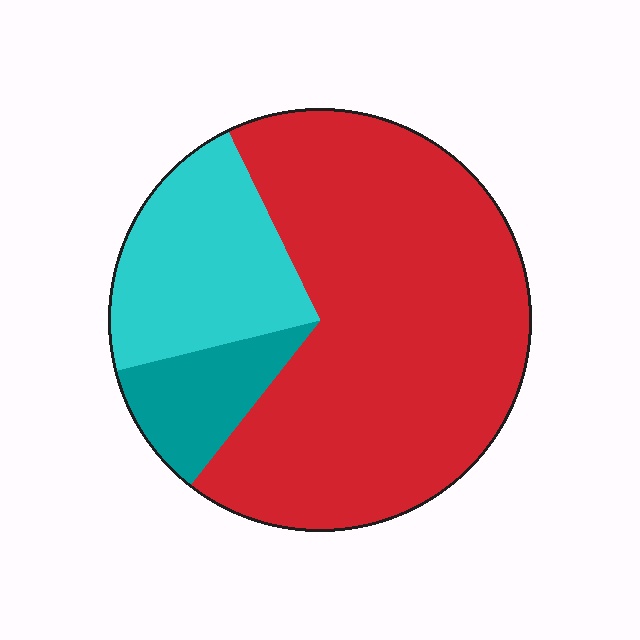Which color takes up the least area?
Teal, at roughly 10%.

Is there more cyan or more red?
Red.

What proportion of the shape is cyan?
Cyan covers around 20% of the shape.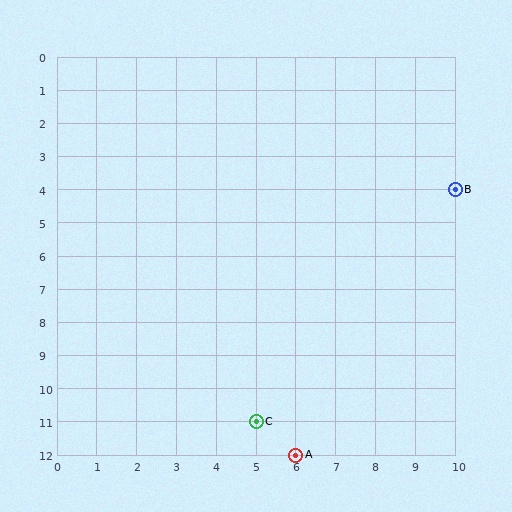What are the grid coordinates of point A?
Point A is at grid coordinates (6, 12).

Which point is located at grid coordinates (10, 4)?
Point B is at (10, 4).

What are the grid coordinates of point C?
Point C is at grid coordinates (5, 11).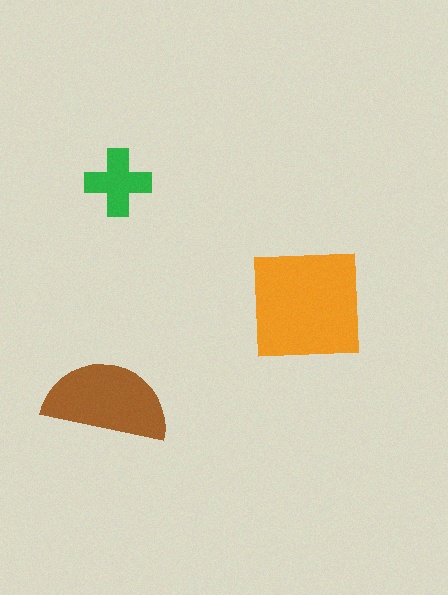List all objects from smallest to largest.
The green cross, the brown semicircle, the orange square.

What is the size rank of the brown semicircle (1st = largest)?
2nd.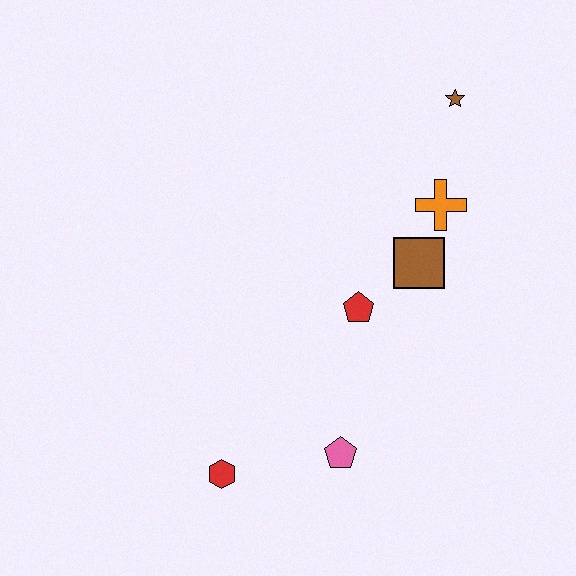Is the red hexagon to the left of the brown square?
Yes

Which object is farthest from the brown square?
The red hexagon is farthest from the brown square.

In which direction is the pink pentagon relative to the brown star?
The pink pentagon is below the brown star.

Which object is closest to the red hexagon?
The pink pentagon is closest to the red hexagon.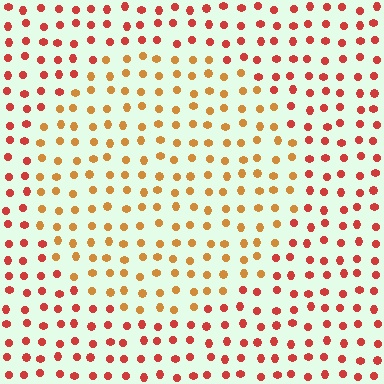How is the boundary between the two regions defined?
The boundary is defined purely by a slight shift in hue (about 32 degrees). Spacing, size, and orientation are identical on both sides.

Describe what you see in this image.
The image is filled with small red elements in a uniform arrangement. A circle-shaped region is visible where the elements are tinted to a slightly different hue, forming a subtle color boundary.